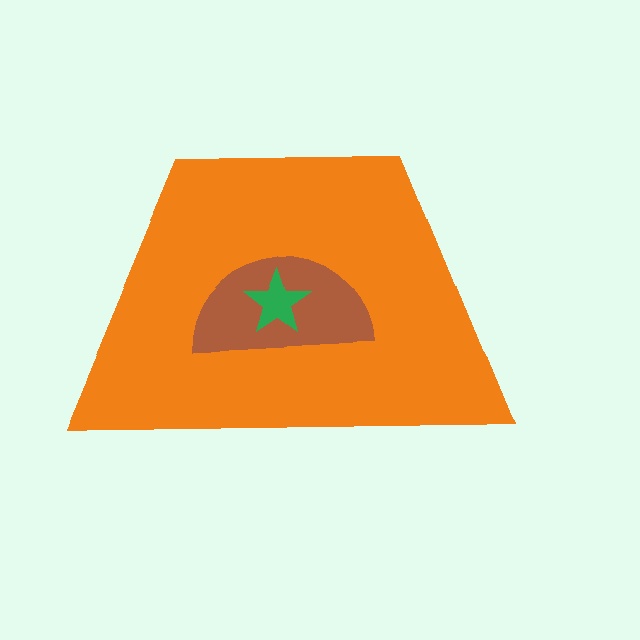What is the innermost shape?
The green star.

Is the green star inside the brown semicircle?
Yes.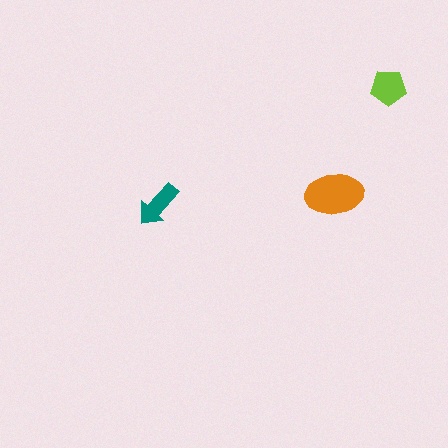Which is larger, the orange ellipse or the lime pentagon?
The orange ellipse.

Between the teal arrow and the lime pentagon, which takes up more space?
The lime pentagon.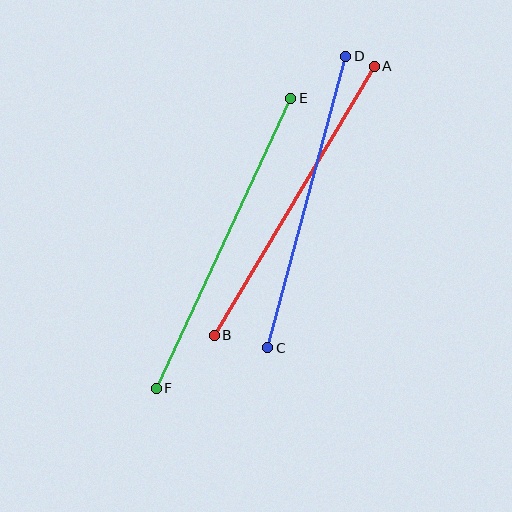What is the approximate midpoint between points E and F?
The midpoint is at approximately (223, 243) pixels.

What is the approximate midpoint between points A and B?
The midpoint is at approximately (294, 201) pixels.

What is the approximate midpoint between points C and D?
The midpoint is at approximately (307, 202) pixels.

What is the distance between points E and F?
The distance is approximately 319 pixels.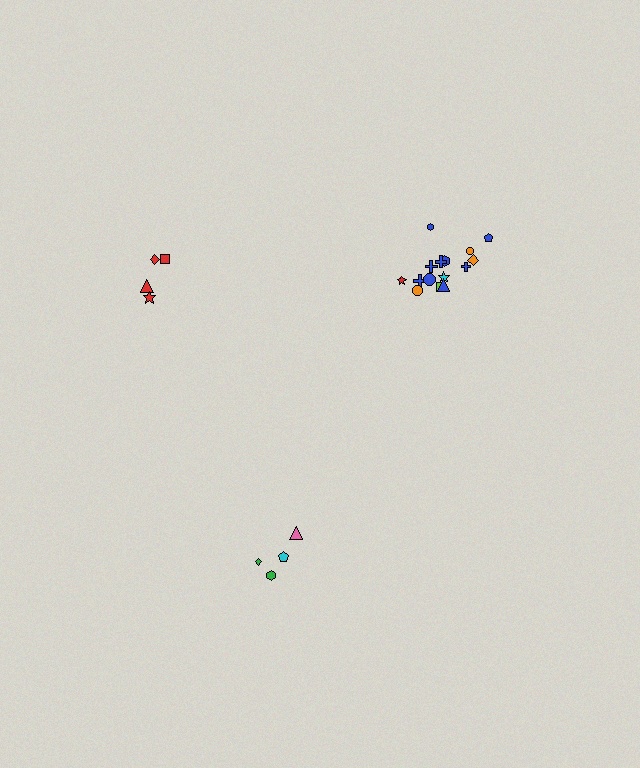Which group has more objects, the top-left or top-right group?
The top-right group.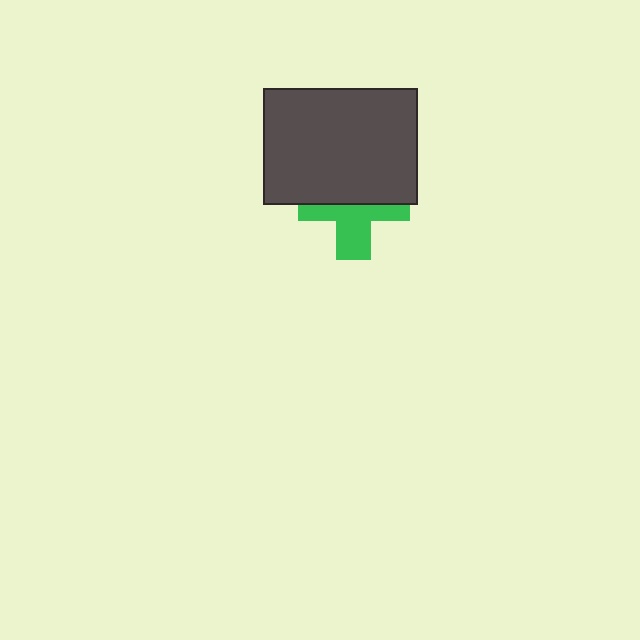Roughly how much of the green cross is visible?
About half of it is visible (roughly 48%).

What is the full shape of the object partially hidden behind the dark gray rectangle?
The partially hidden object is a green cross.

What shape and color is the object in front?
The object in front is a dark gray rectangle.